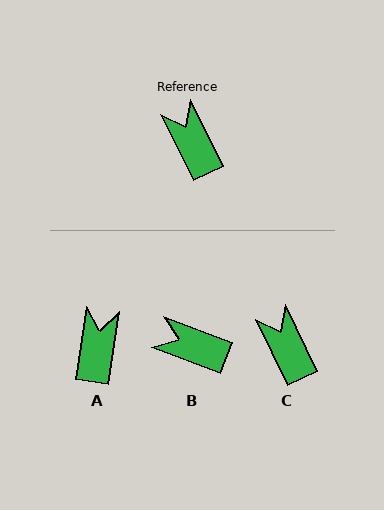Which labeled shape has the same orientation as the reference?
C.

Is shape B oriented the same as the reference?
No, it is off by about 43 degrees.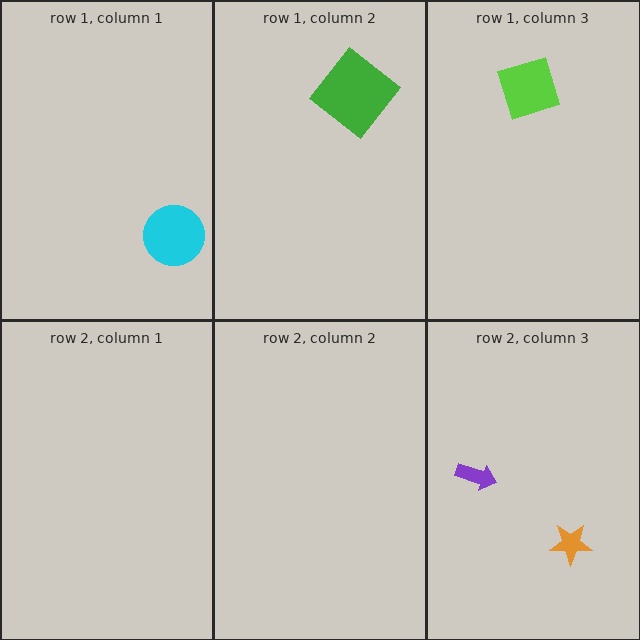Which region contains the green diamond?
The row 1, column 2 region.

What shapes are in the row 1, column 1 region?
The cyan circle.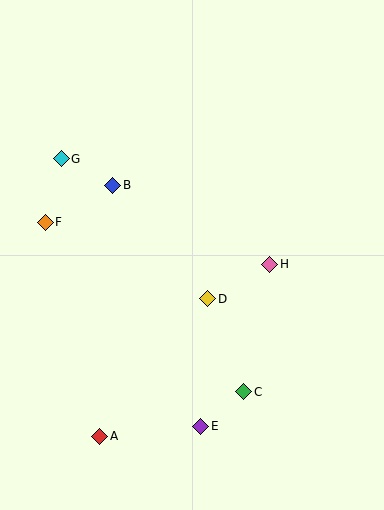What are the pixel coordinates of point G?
Point G is at (61, 159).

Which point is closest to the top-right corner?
Point H is closest to the top-right corner.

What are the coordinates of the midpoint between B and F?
The midpoint between B and F is at (79, 204).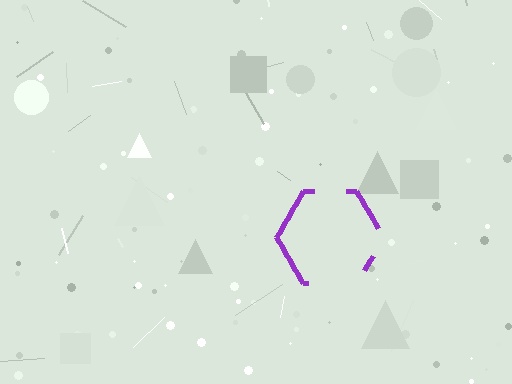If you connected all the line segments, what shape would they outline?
They would outline a hexagon.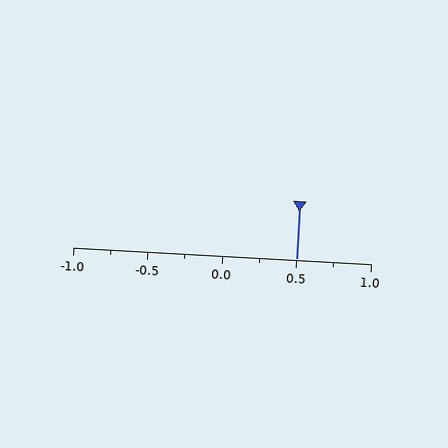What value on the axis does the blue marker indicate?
The marker indicates approximately 0.5.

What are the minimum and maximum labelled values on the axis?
The axis runs from -1.0 to 1.0.